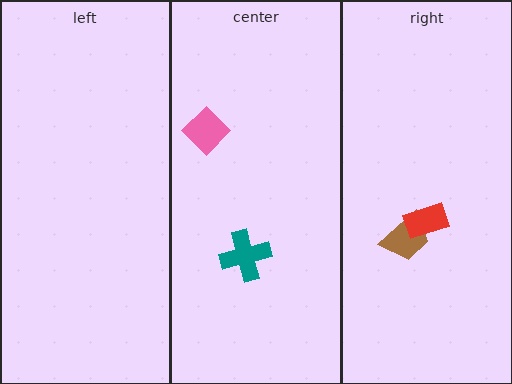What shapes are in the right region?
The brown trapezoid, the red rectangle.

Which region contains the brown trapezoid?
The right region.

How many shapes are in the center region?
2.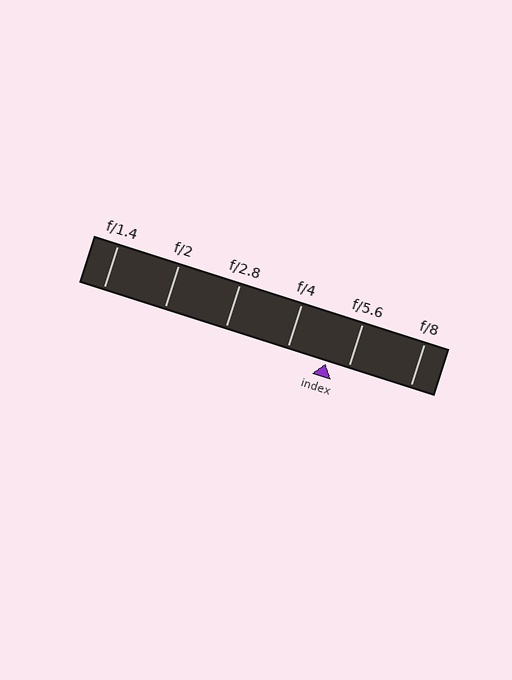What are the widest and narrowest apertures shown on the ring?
The widest aperture shown is f/1.4 and the narrowest is f/8.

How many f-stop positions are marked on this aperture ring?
There are 6 f-stop positions marked.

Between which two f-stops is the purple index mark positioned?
The index mark is between f/4 and f/5.6.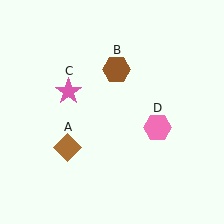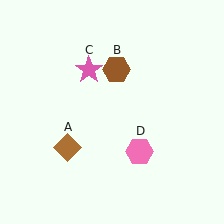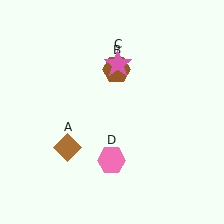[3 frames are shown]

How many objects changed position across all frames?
2 objects changed position: pink star (object C), pink hexagon (object D).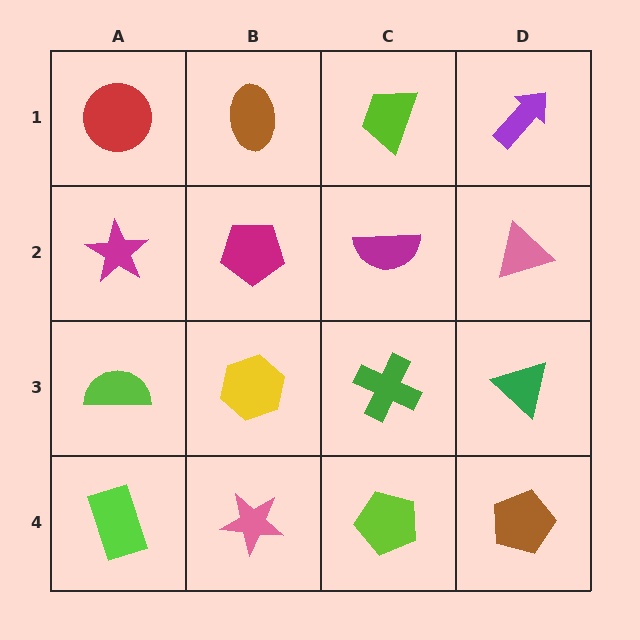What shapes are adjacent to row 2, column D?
A purple arrow (row 1, column D), a green triangle (row 3, column D), a magenta semicircle (row 2, column C).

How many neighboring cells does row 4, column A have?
2.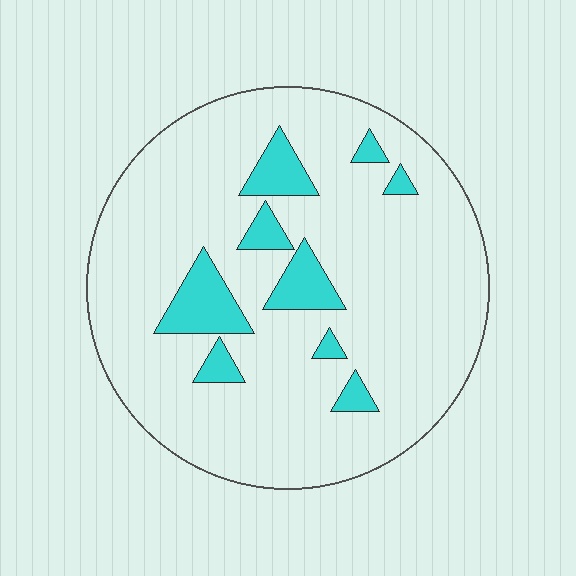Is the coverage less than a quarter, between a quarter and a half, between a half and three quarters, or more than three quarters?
Less than a quarter.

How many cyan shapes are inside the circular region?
9.